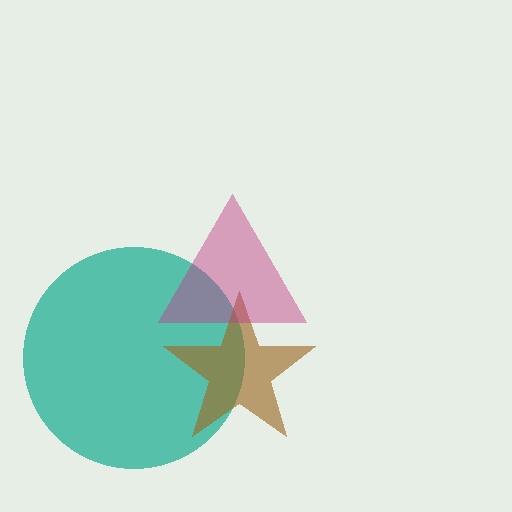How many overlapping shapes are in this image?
There are 3 overlapping shapes in the image.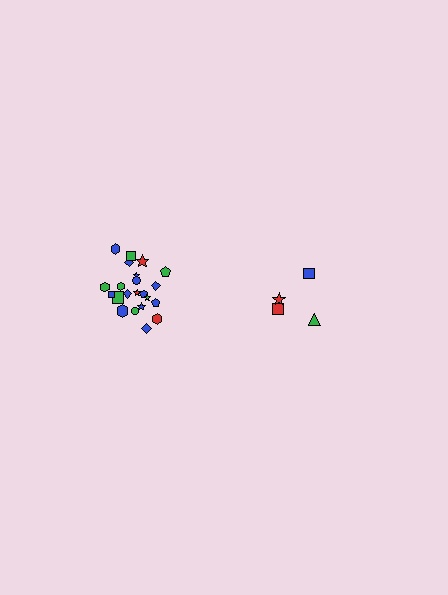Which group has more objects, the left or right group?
The left group.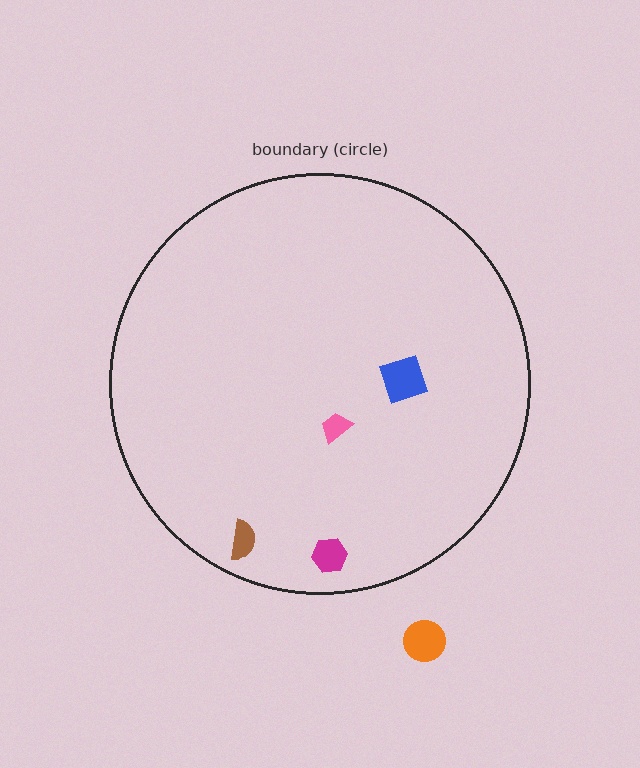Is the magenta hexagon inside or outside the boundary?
Inside.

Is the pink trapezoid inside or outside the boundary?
Inside.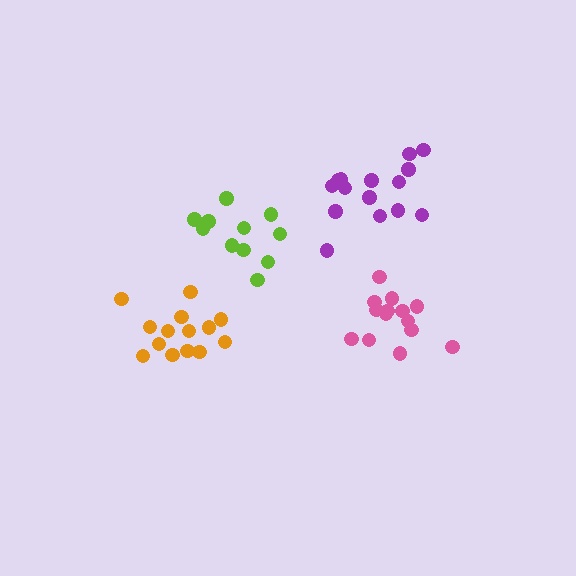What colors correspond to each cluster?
The clusters are colored: purple, lime, orange, pink.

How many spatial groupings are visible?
There are 4 spatial groupings.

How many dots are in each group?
Group 1: 15 dots, Group 2: 11 dots, Group 3: 14 dots, Group 4: 14 dots (54 total).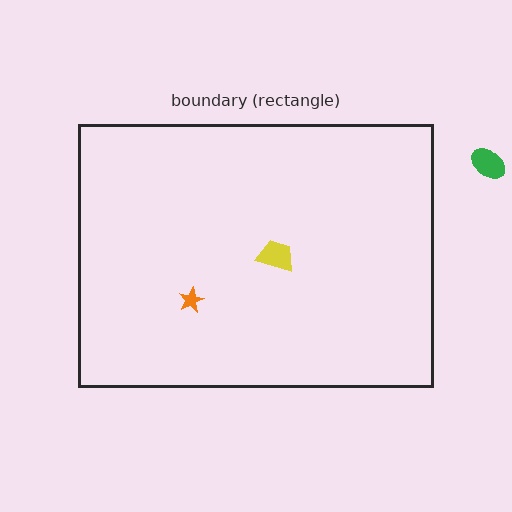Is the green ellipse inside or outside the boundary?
Outside.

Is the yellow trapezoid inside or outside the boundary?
Inside.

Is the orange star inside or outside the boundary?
Inside.